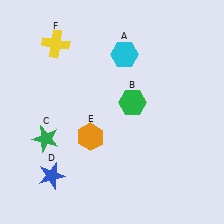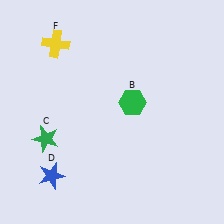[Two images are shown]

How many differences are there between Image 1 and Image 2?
There are 2 differences between the two images.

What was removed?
The cyan hexagon (A), the orange hexagon (E) were removed in Image 2.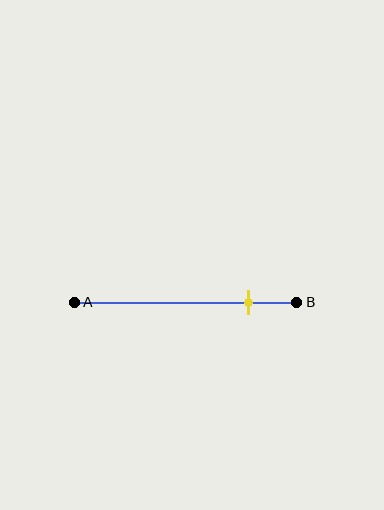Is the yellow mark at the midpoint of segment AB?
No, the mark is at about 80% from A, not at the 50% midpoint.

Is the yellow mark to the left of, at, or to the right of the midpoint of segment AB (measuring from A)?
The yellow mark is to the right of the midpoint of segment AB.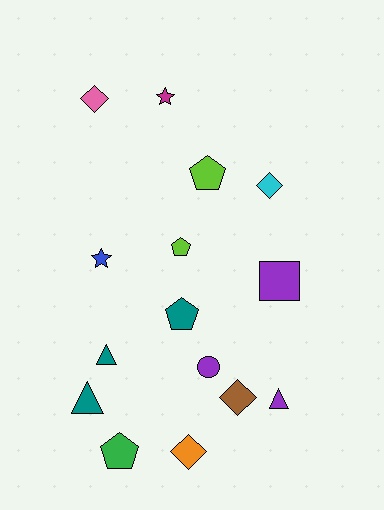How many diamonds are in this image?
There are 4 diamonds.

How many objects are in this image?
There are 15 objects.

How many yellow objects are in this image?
There are no yellow objects.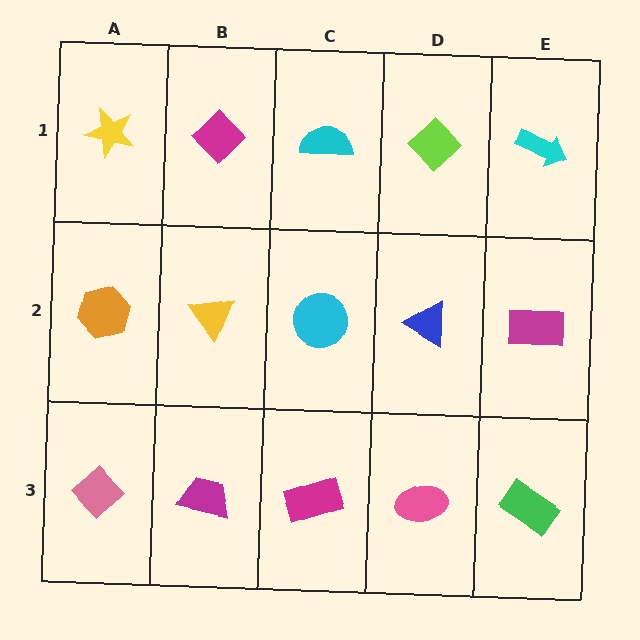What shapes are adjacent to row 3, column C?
A cyan circle (row 2, column C), a magenta trapezoid (row 3, column B), a pink ellipse (row 3, column D).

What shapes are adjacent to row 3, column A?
An orange hexagon (row 2, column A), a magenta trapezoid (row 3, column B).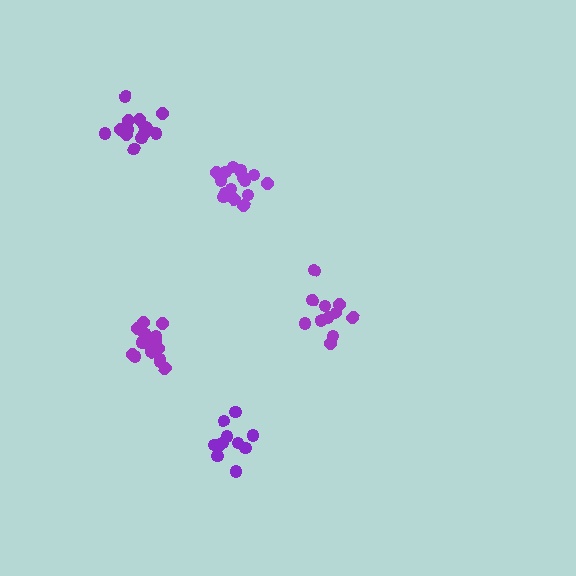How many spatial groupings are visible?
There are 5 spatial groupings.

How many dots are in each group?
Group 1: 11 dots, Group 2: 14 dots, Group 3: 16 dots, Group 4: 11 dots, Group 5: 16 dots (68 total).